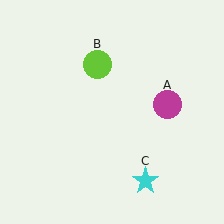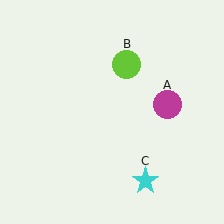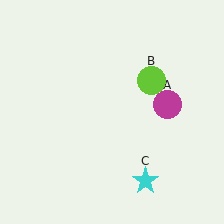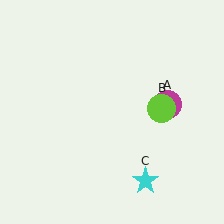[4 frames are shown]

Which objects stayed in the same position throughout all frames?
Magenta circle (object A) and cyan star (object C) remained stationary.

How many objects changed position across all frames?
1 object changed position: lime circle (object B).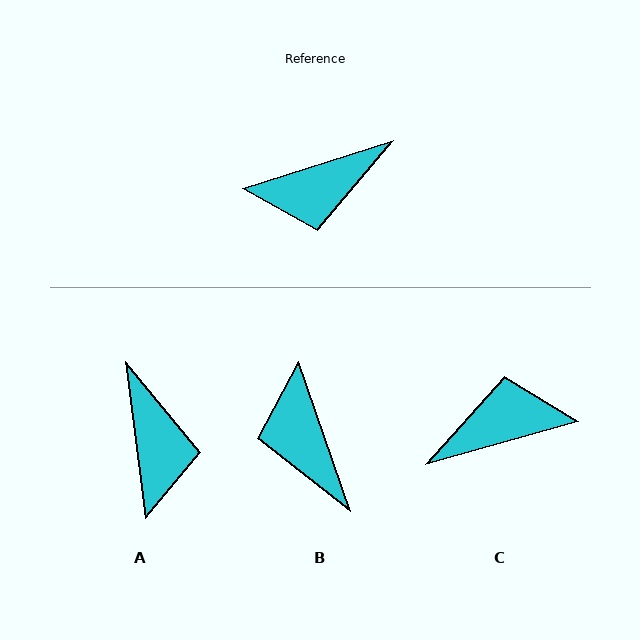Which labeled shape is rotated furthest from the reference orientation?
C, about 178 degrees away.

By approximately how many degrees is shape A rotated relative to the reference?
Approximately 79 degrees counter-clockwise.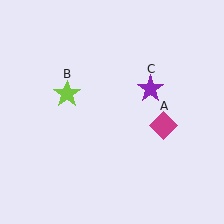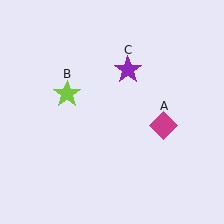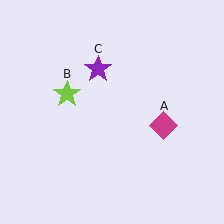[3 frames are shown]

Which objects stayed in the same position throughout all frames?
Magenta diamond (object A) and lime star (object B) remained stationary.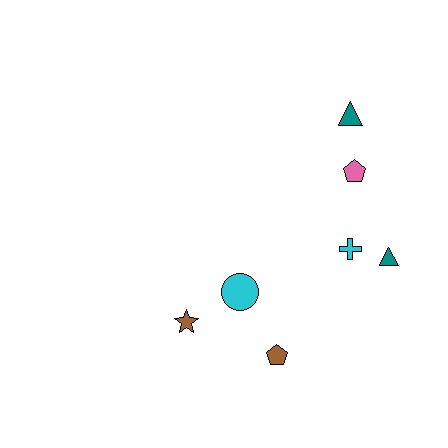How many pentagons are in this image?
There are 2 pentagons.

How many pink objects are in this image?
There is 1 pink object.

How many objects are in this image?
There are 7 objects.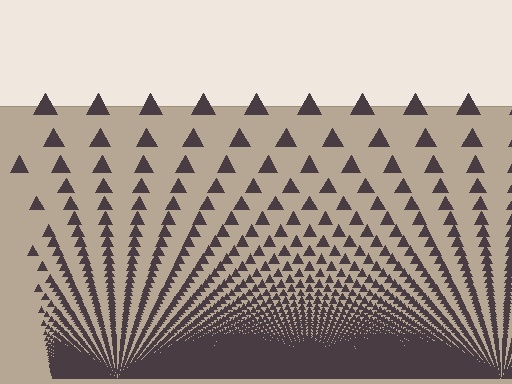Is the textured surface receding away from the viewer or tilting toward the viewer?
The surface appears to tilt toward the viewer. Texture elements get larger and sparser toward the top.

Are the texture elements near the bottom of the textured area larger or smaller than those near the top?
Smaller. The gradient is inverted — elements near the bottom are smaller and denser.